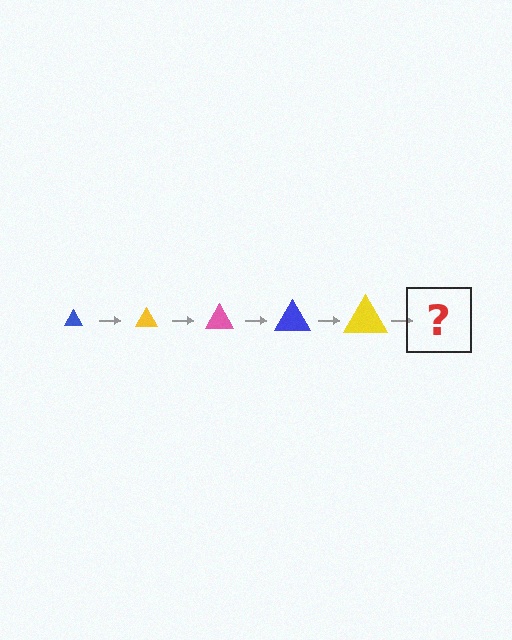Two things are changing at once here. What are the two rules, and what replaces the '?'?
The two rules are that the triangle grows larger each step and the color cycles through blue, yellow, and pink. The '?' should be a pink triangle, larger than the previous one.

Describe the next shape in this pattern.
It should be a pink triangle, larger than the previous one.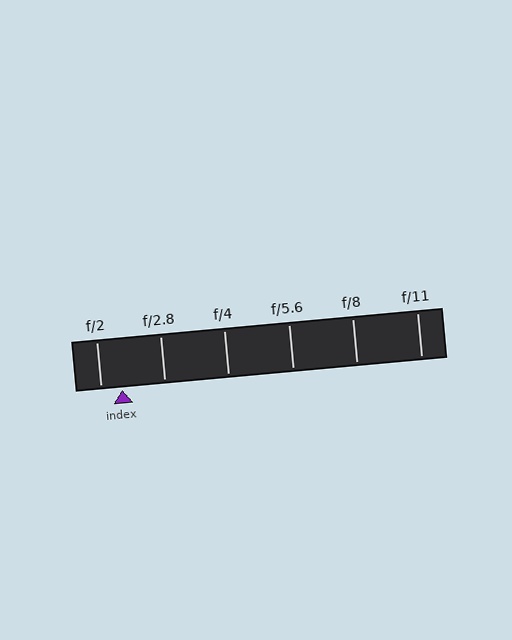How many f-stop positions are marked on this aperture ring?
There are 6 f-stop positions marked.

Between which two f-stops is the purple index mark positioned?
The index mark is between f/2 and f/2.8.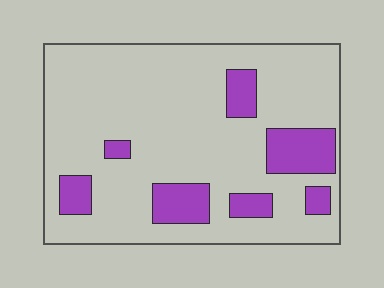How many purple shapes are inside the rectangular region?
7.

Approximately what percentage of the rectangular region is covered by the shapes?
Approximately 20%.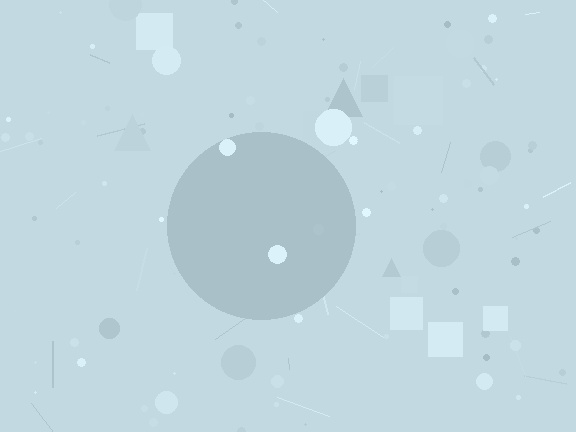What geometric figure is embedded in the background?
A circle is embedded in the background.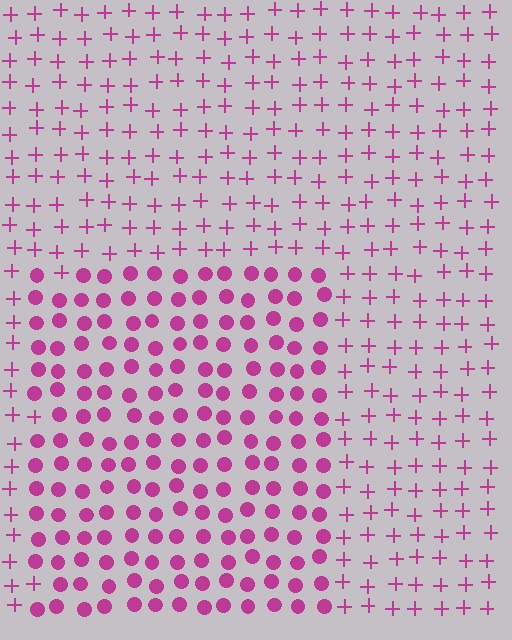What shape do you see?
I see a rectangle.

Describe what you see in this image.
The image is filled with small magenta elements arranged in a uniform grid. A rectangle-shaped region contains circles, while the surrounding area contains plus signs. The boundary is defined purely by the change in element shape.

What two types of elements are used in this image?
The image uses circles inside the rectangle region and plus signs outside it.